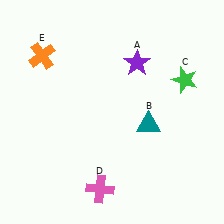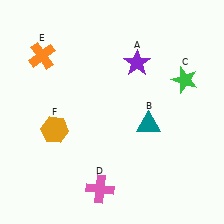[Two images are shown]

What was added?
An orange hexagon (F) was added in Image 2.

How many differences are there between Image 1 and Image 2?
There is 1 difference between the two images.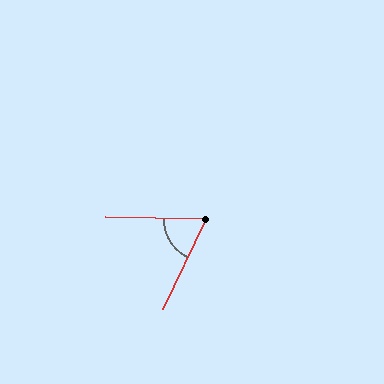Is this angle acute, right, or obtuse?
It is acute.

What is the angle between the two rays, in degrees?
Approximately 66 degrees.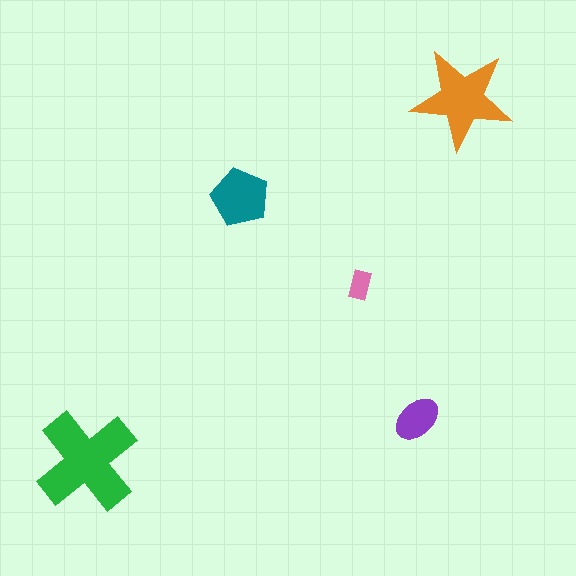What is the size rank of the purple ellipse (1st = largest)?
4th.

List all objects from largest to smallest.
The green cross, the orange star, the teal pentagon, the purple ellipse, the pink rectangle.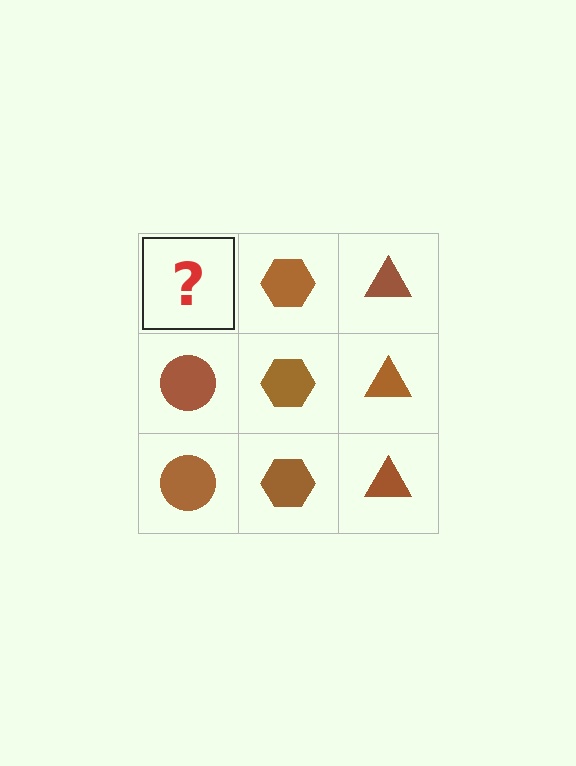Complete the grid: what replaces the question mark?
The question mark should be replaced with a brown circle.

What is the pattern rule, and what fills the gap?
The rule is that each column has a consistent shape. The gap should be filled with a brown circle.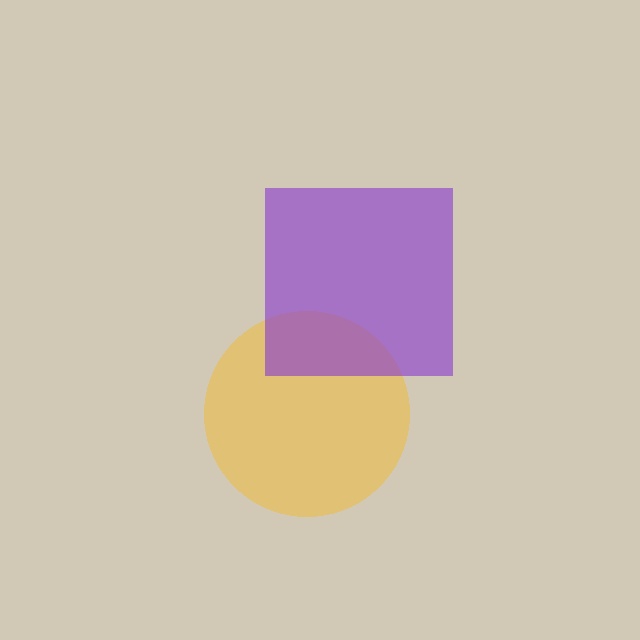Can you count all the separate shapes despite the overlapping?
Yes, there are 2 separate shapes.